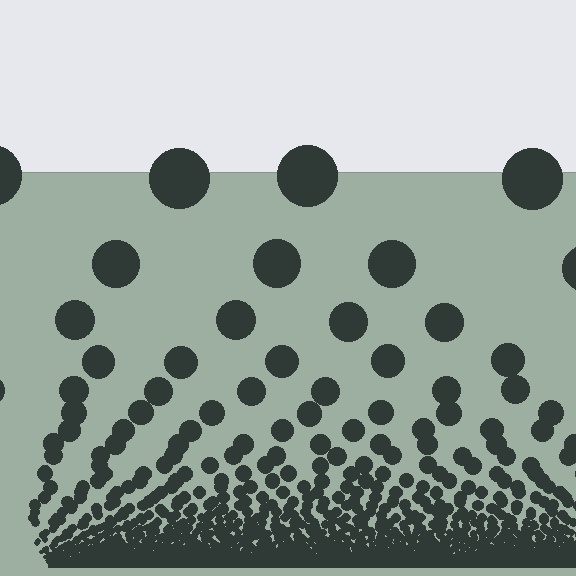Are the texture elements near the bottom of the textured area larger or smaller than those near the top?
Smaller. The gradient is inverted — elements near the bottom are smaller and denser.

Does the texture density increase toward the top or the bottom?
Density increases toward the bottom.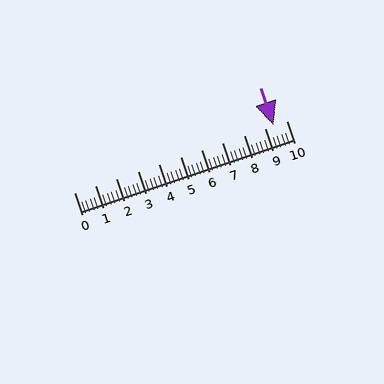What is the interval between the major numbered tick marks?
The major tick marks are spaced 1 units apart.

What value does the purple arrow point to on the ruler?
The purple arrow points to approximately 9.4.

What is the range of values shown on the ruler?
The ruler shows values from 0 to 10.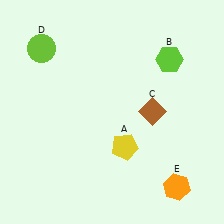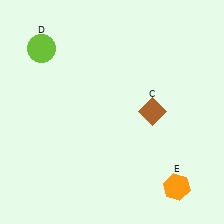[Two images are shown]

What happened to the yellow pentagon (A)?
The yellow pentagon (A) was removed in Image 2. It was in the bottom-right area of Image 1.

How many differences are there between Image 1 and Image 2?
There are 2 differences between the two images.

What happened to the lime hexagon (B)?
The lime hexagon (B) was removed in Image 2. It was in the top-right area of Image 1.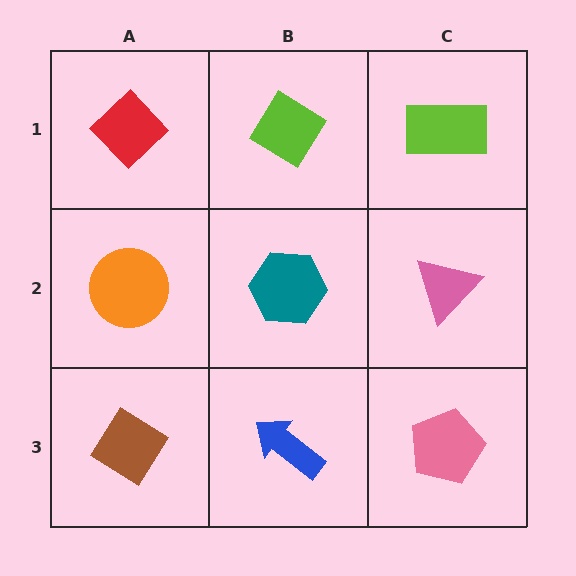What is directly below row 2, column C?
A pink pentagon.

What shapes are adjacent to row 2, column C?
A lime rectangle (row 1, column C), a pink pentagon (row 3, column C), a teal hexagon (row 2, column B).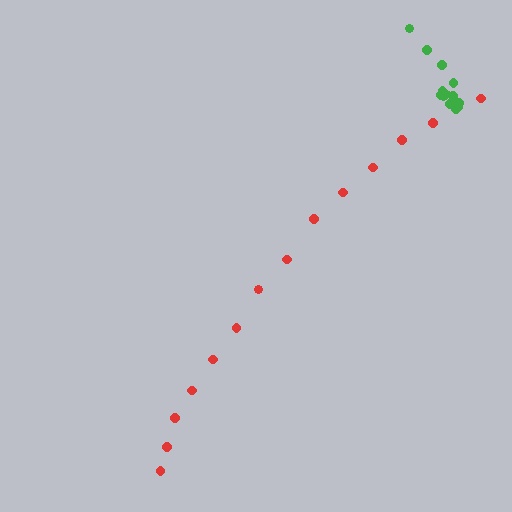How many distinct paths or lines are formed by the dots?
There are 2 distinct paths.